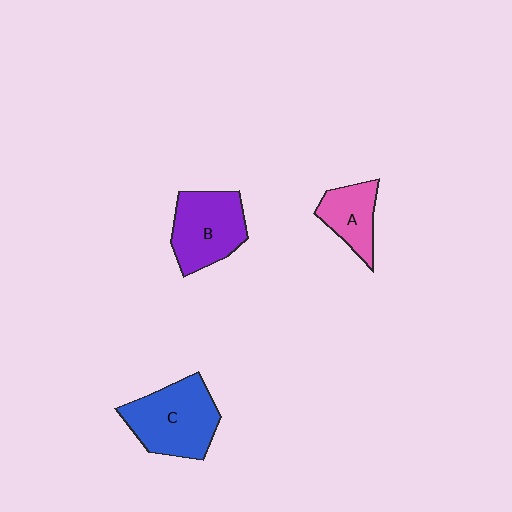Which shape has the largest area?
Shape C (blue).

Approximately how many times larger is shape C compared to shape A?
Approximately 1.7 times.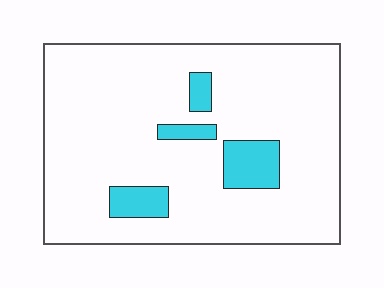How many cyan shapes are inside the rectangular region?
4.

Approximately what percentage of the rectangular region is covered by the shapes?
Approximately 10%.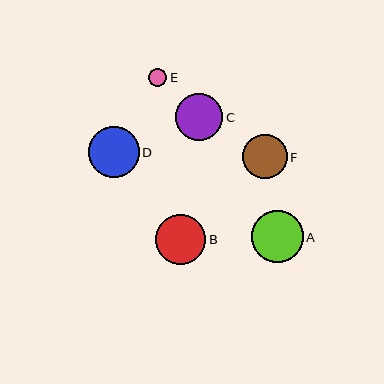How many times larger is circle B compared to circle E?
Circle B is approximately 2.7 times the size of circle E.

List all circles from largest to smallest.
From largest to smallest: A, D, B, C, F, E.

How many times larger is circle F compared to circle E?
Circle F is approximately 2.4 times the size of circle E.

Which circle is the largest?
Circle A is the largest with a size of approximately 52 pixels.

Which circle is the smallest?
Circle E is the smallest with a size of approximately 19 pixels.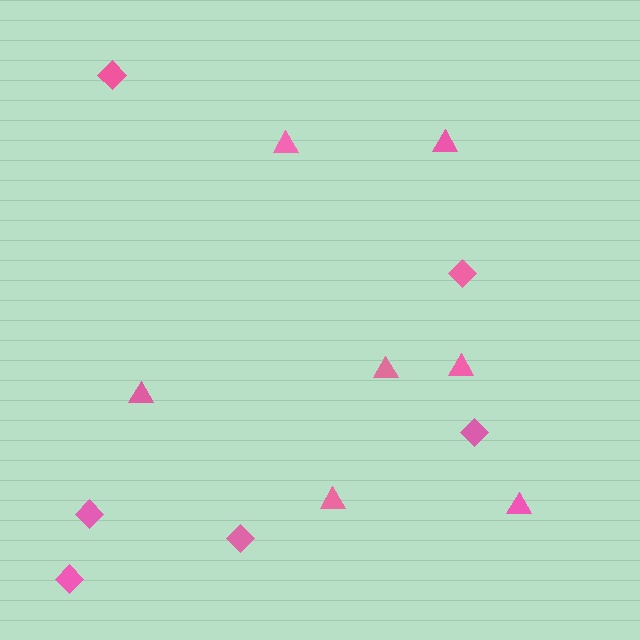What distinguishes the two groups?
There are 2 groups: one group of diamonds (6) and one group of triangles (7).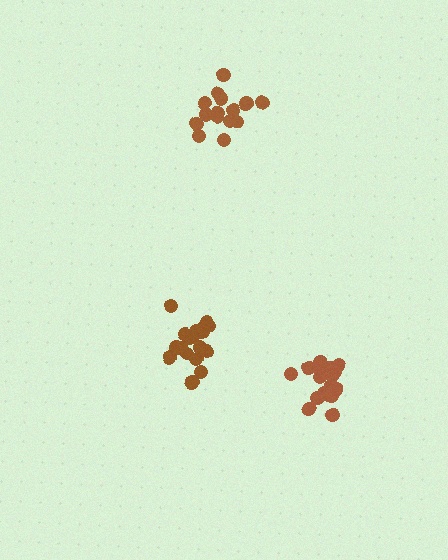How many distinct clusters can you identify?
There are 3 distinct clusters.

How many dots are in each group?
Group 1: 18 dots, Group 2: 15 dots, Group 3: 18 dots (51 total).